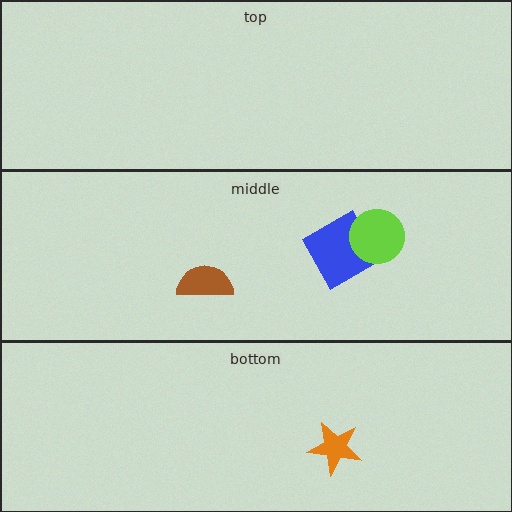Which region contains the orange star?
The bottom region.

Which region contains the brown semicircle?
The middle region.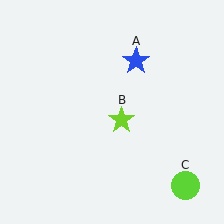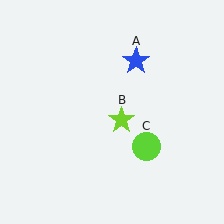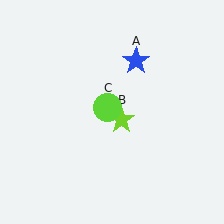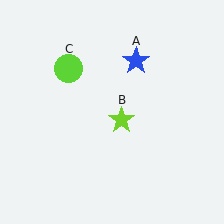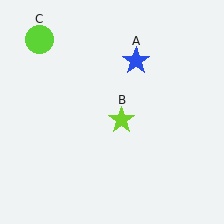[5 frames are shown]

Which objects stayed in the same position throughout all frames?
Blue star (object A) and lime star (object B) remained stationary.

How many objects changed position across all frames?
1 object changed position: lime circle (object C).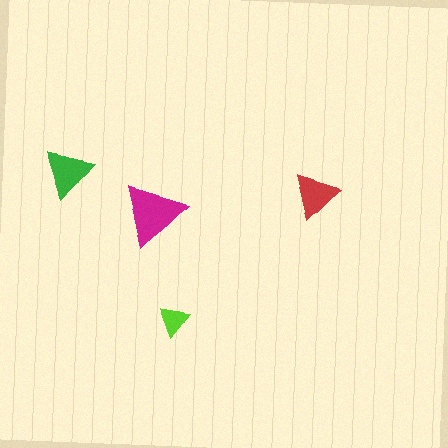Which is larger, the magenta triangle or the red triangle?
The magenta one.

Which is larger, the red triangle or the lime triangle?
The red one.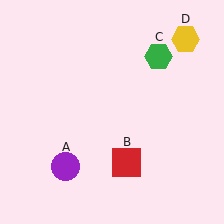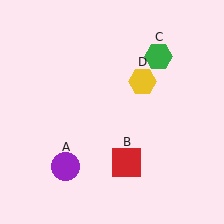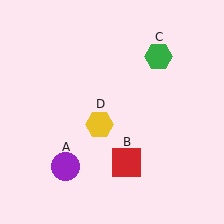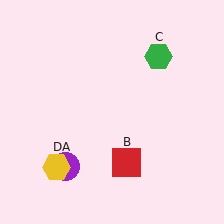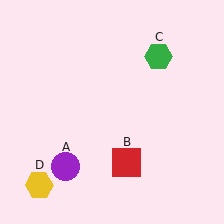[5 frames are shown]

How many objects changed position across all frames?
1 object changed position: yellow hexagon (object D).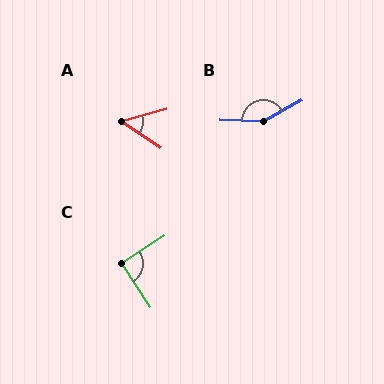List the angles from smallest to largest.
A (49°), C (90°), B (149°).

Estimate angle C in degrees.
Approximately 90 degrees.